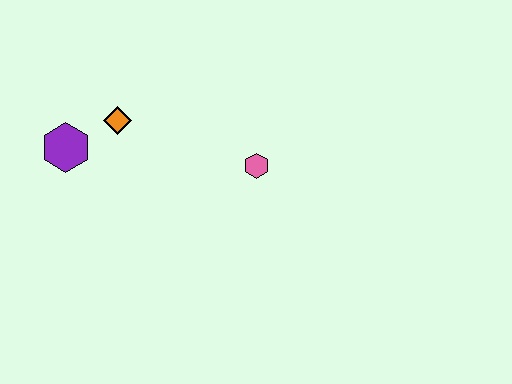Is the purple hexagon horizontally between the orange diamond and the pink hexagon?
No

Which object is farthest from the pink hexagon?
The purple hexagon is farthest from the pink hexagon.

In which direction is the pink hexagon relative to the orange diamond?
The pink hexagon is to the right of the orange diamond.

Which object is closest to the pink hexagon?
The orange diamond is closest to the pink hexagon.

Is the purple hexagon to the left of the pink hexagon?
Yes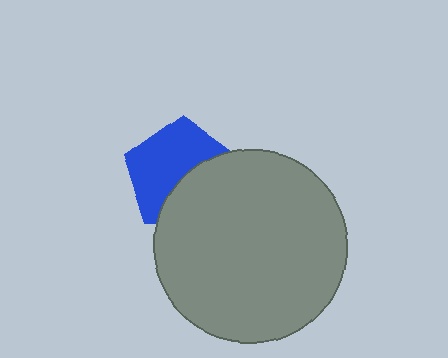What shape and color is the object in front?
The object in front is a gray circle.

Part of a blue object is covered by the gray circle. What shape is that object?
It is a pentagon.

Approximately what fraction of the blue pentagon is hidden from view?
Roughly 42% of the blue pentagon is hidden behind the gray circle.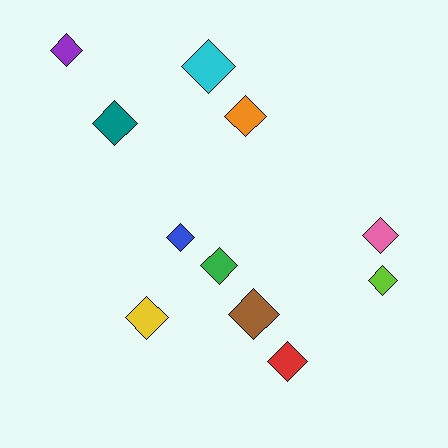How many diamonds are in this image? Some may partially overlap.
There are 11 diamonds.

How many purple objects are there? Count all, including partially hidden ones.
There is 1 purple object.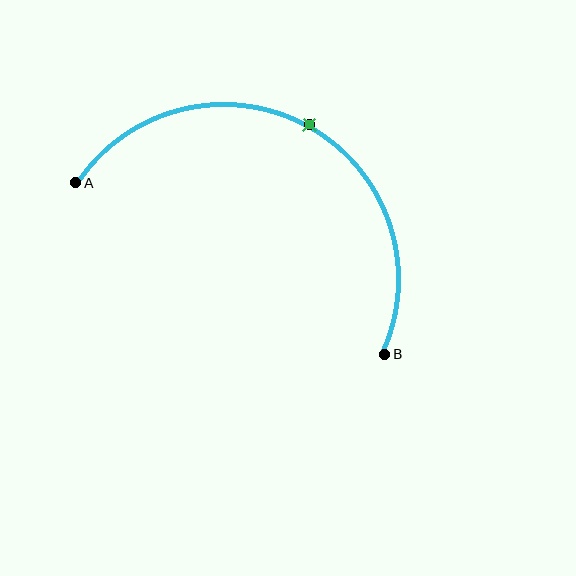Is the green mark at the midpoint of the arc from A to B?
Yes. The green mark lies on the arc at equal arc-length from both A and B — it is the arc midpoint.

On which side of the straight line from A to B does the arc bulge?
The arc bulges above the straight line connecting A and B.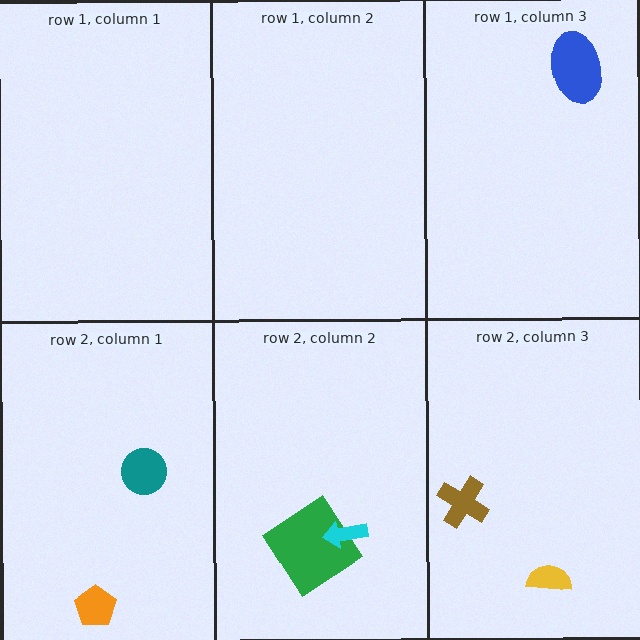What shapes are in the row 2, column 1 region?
The orange pentagon, the teal circle.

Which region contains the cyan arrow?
The row 2, column 2 region.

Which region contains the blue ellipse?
The row 1, column 3 region.